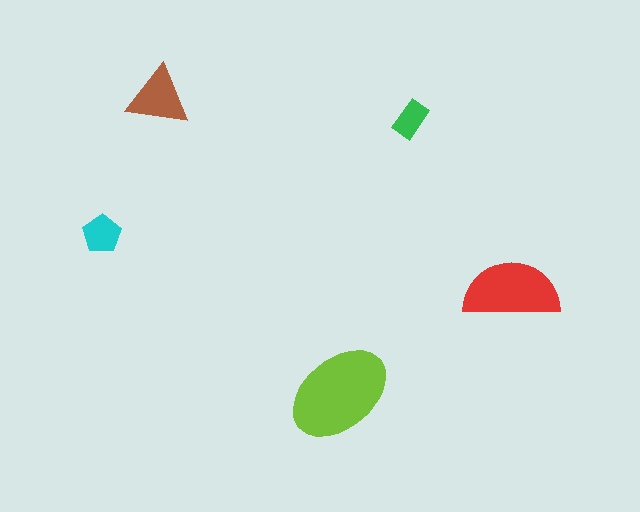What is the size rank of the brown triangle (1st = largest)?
3rd.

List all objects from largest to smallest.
The lime ellipse, the red semicircle, the brown triangle, the cyan pentagon, the green rectangle.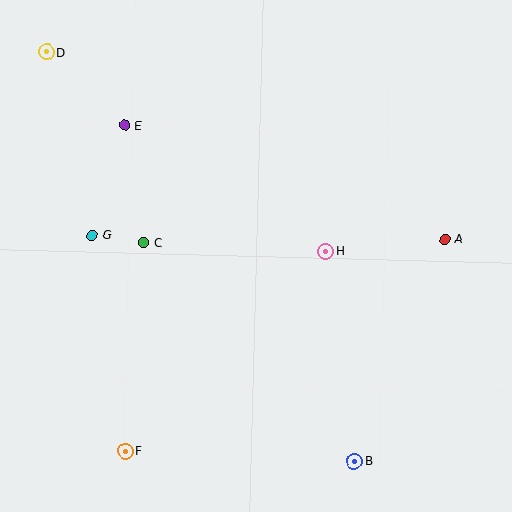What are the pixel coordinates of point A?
Point A is at (445, 239).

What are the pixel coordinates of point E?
Point E is at (125, 125).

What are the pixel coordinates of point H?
Point H is at (326, 251).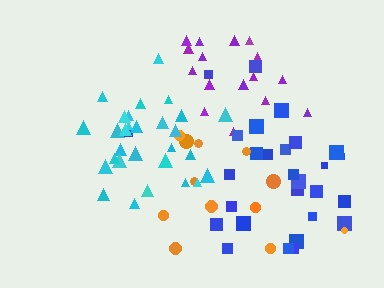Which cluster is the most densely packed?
Cyan.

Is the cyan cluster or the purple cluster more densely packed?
Cyan.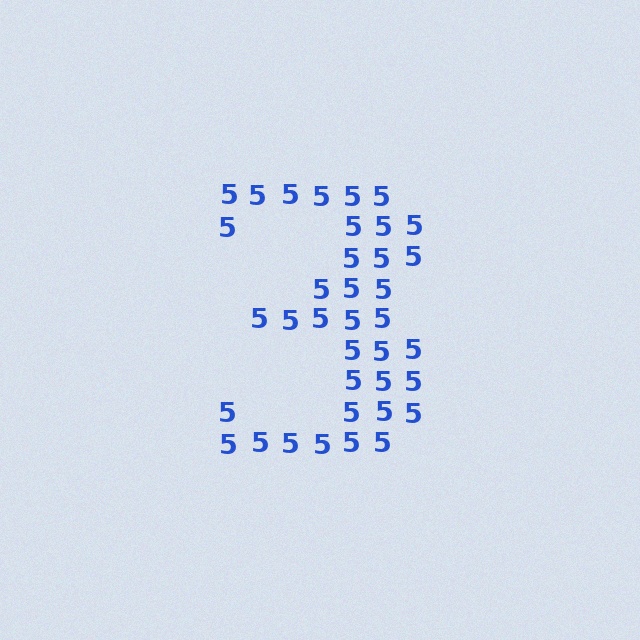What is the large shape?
The large shape is the digit 3.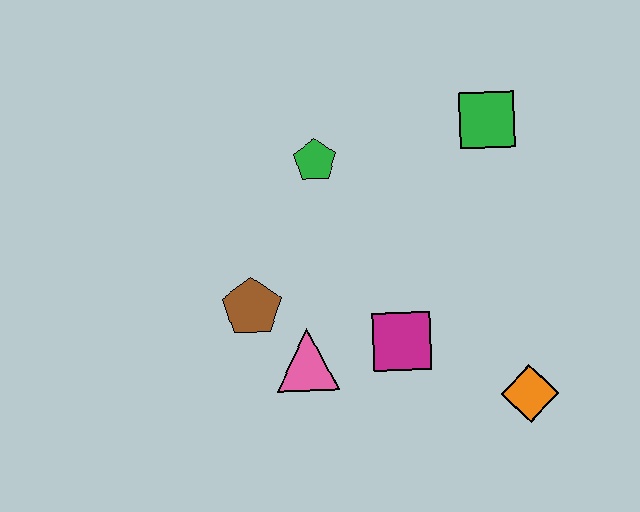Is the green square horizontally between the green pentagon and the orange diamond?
Yes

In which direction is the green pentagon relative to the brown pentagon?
The green pentagon is above the brown pentagon.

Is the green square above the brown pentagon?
Yes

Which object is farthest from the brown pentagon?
The green square is farthest from the brown pentagon.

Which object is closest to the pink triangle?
The brown pentagon is closest to the pink triangle.